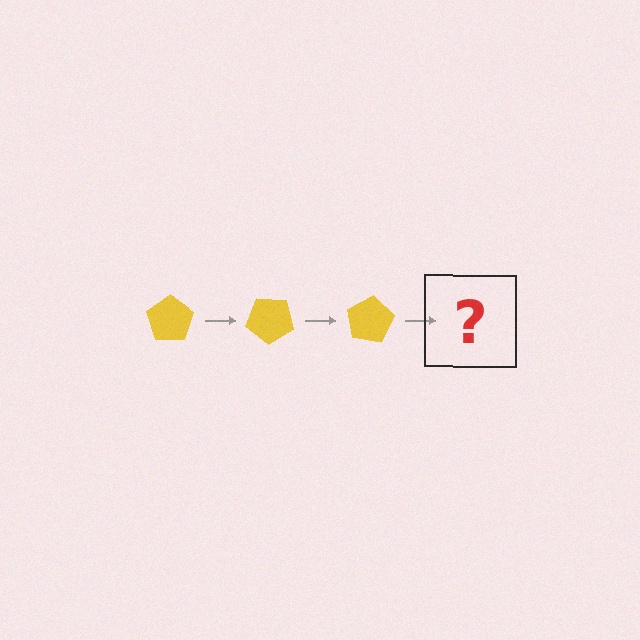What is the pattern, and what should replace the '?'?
The pattern is that the pentagon rotates 40 degrees each step. The '?' should be a yellow pentagon rotated 120 degrees.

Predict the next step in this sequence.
The next step is a yellow pentagon rotated 120 degrees.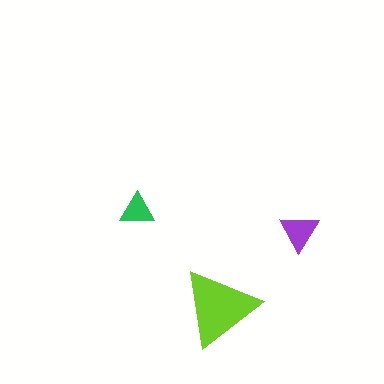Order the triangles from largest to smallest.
the lime one, the purple one, the green one.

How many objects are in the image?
There are 3 objects in the image.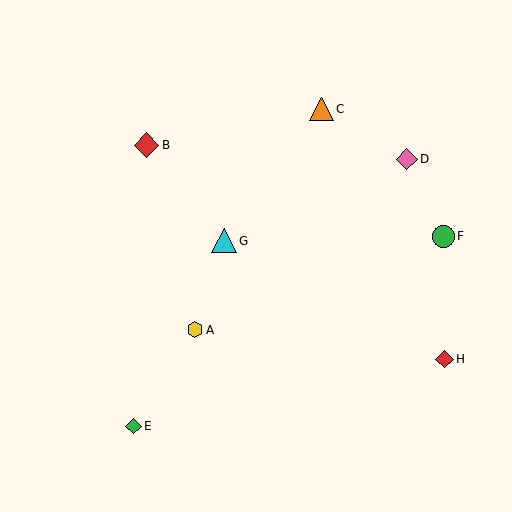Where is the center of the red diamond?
The center of the red diamond is at (147, 145).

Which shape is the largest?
The red diamond (labeled B) is the largest.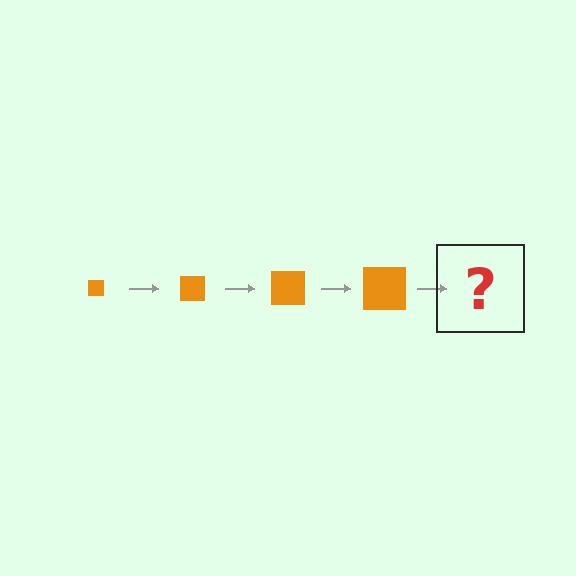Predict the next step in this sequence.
The next step is an orange square, larger than the previous one.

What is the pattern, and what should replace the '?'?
The pattern is that the square gets progressively larger each step. The '?' should be an orange square, larger than the previous one.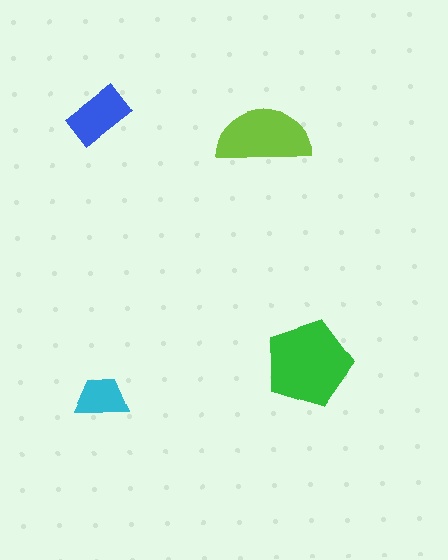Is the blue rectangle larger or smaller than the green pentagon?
Smaller.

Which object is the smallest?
The cyan trapezoid.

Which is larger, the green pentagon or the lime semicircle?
The green pentagon.